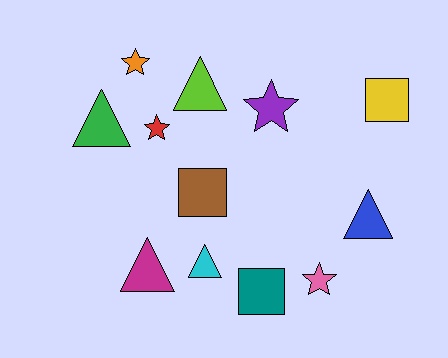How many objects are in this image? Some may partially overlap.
There are 12 objects.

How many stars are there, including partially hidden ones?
There are 4 stars.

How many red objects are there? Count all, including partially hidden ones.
There is 1 red object.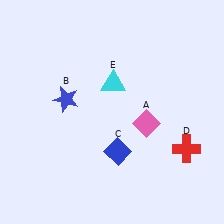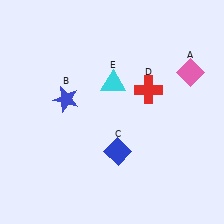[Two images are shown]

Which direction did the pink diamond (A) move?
The pink diamond (A) moved up.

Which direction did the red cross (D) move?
The red cross (D) moved up.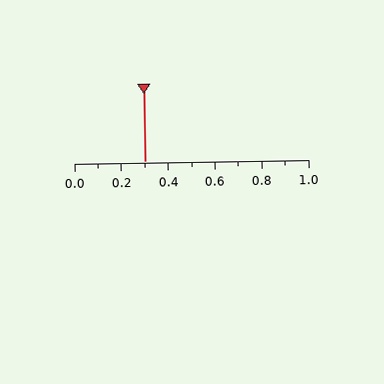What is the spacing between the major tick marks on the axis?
The major ticks are spaced 0.2 apart.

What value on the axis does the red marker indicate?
The marker indicates approximately 0.3.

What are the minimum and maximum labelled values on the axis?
The axis runs from 0.0 to 1.0.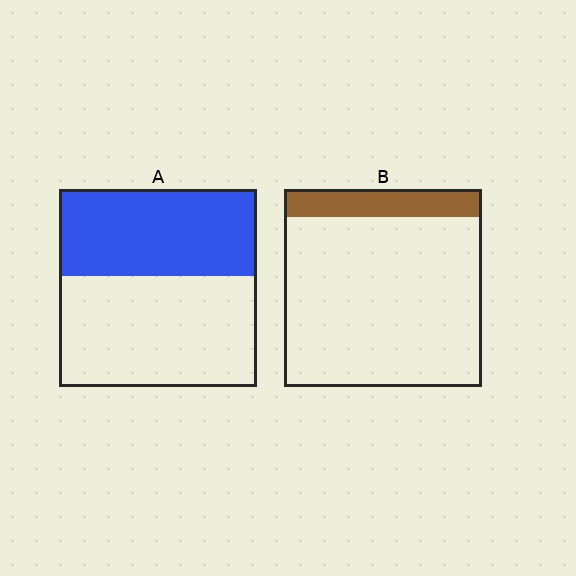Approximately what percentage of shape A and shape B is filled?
A is approximately 45% and B is approximately 15%.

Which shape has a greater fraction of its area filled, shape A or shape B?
Shape A.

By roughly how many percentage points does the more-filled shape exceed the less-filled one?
By roughly 30 percentage points (A over B).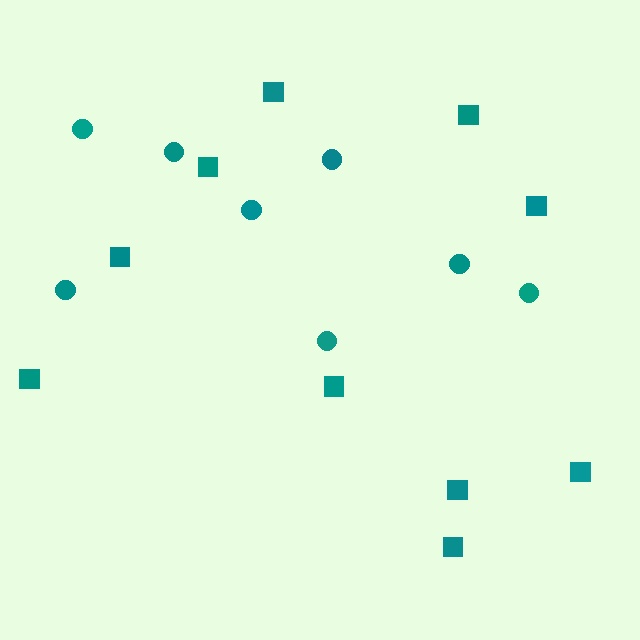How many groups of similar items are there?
There are 2 groups: one group of squares (10) and one group of circles (8).